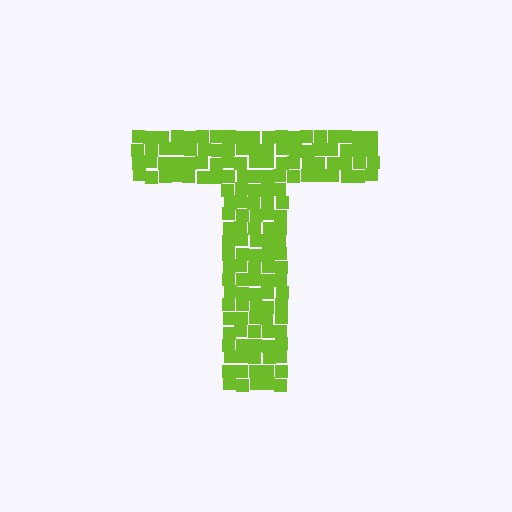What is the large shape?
The large shape is the letter T.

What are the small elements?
The small elements are squares.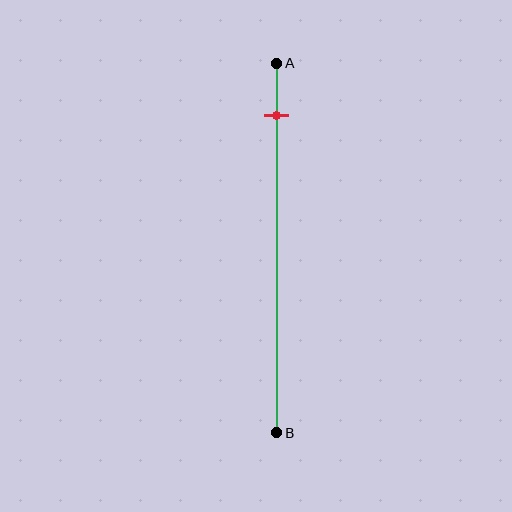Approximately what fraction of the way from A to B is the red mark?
The red mark is approximately 15% of the way from A to B.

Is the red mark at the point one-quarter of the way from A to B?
No, the mark is at about 15% from A, not at the 25% one-quarter point.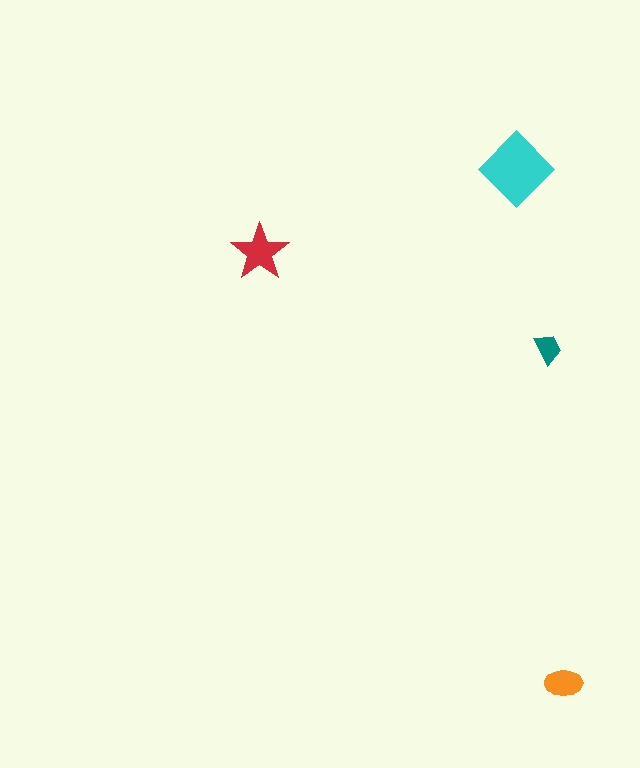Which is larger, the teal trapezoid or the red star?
The red star.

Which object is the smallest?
The teal trapezoid.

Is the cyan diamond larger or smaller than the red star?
Larger.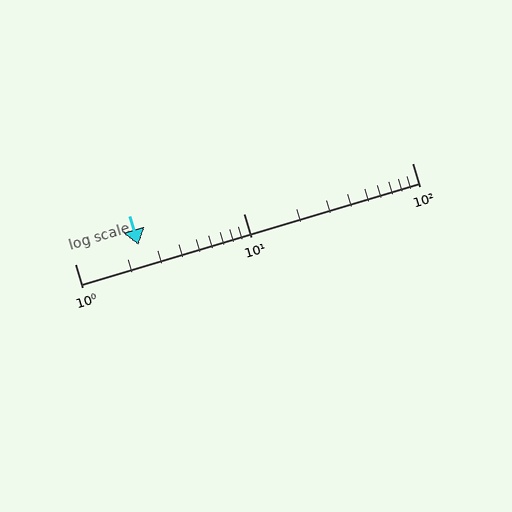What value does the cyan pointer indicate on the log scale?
The pointer indicates approximately 2.4.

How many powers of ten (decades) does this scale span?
The scale spans 2 decades, from 1 to 100.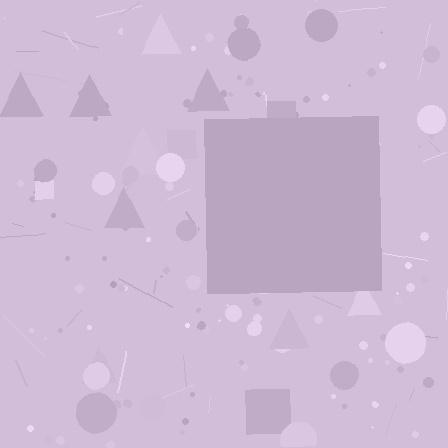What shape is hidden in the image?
A square is hidden in the image.